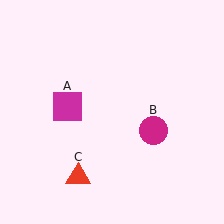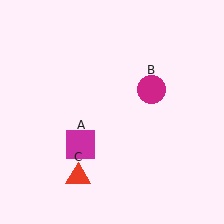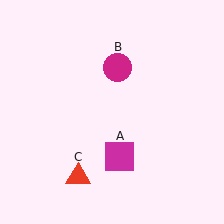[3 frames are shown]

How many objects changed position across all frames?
2 objects changed position: magenta square (object A), magenta circle (object B).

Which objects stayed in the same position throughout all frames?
Red triangle (object C) remained stationary.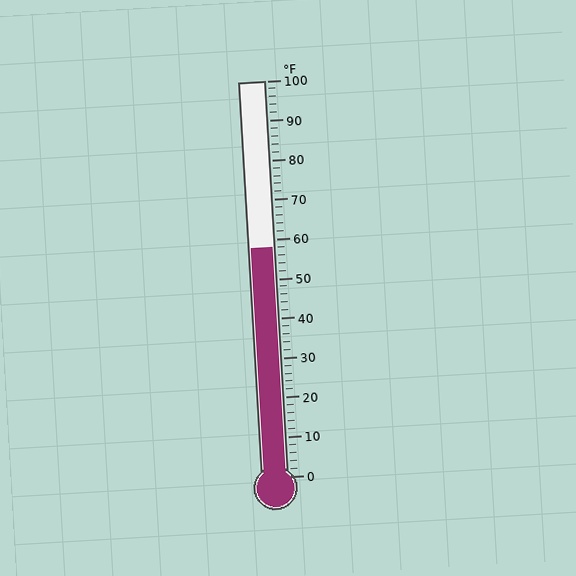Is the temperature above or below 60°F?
The temperature is below 60°F.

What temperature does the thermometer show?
The thermometer shows approximately 58°F.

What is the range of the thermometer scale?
The thermometer scale ranges from 0°F to 100°F.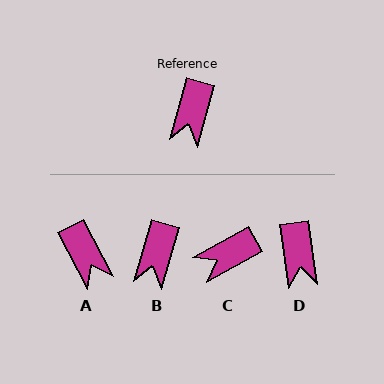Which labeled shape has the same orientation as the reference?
B.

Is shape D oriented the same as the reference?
No, it is off by about 24 degrees.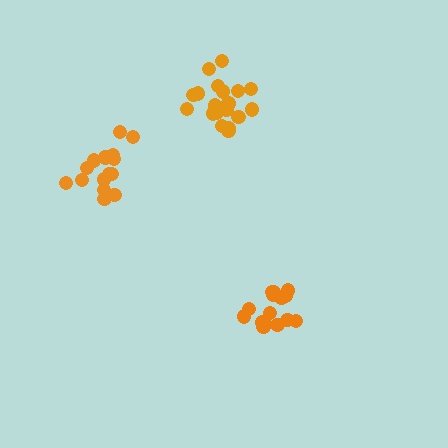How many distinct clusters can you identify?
There are 3 distinct clusters.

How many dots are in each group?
Group 1: 15 dots, Group 2: 19 dots, Group 3: 16 dots (50 total).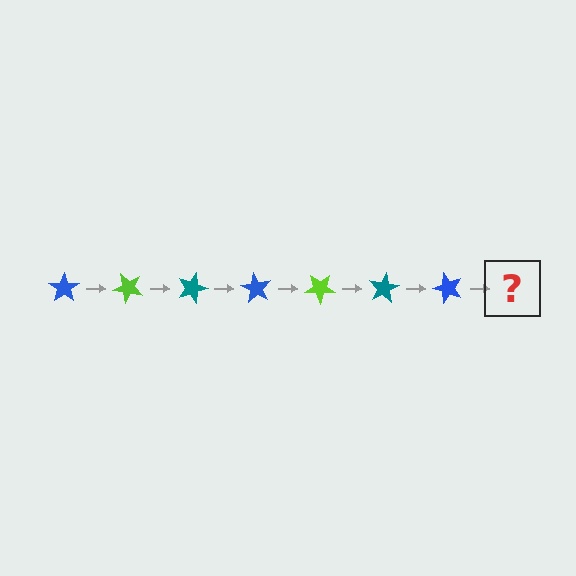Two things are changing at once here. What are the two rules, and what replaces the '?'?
The two rules are that it rotates 45 degrees each step and the color cycles through blue, lime, and teal. The '?' should be a lime star, rotated 315 degrees from the start.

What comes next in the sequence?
The next element should be a lime star, rotated 315 degrees from the start.